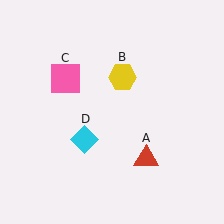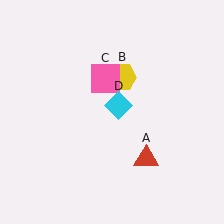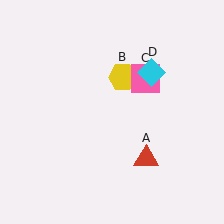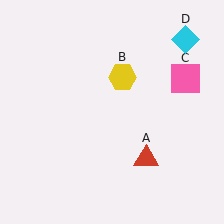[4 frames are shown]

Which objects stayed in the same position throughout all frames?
Red triangle (object A) and yellow hexagon (object B) remained stationary.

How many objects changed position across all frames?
2 objects changed position: pink square (object C), cyan diamond (object D).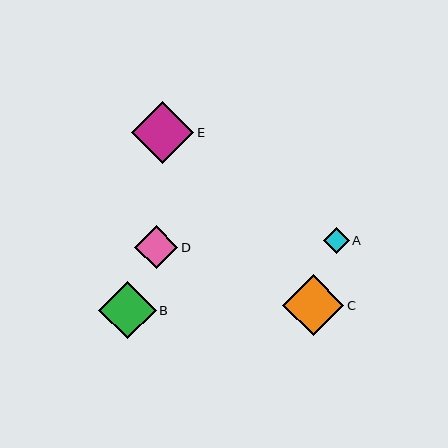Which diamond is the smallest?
Diamond A is the smallest with a size of approximately 26 pixels.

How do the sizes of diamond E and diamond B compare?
Diamond E and diamond B are approximately the same size.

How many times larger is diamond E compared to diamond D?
Diamond E is approximately 1.5 times the size of diamond D.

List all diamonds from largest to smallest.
From largest to smallest: E, C, B, D, A.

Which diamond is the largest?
Diamond E is the largest with a size of approximately 63 pixels.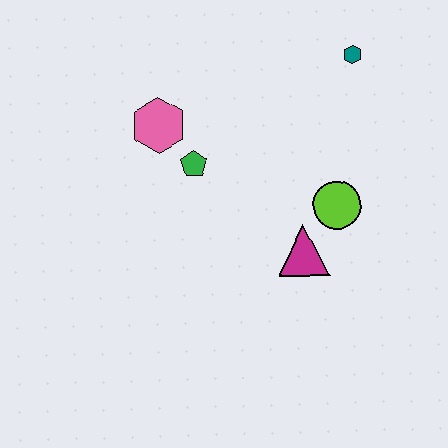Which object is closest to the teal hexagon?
The lime circle is closest to the teal hexagon.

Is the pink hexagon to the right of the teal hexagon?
No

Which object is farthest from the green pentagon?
The teal hexagon is farthest from the green pentagon.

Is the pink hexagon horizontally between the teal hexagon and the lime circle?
No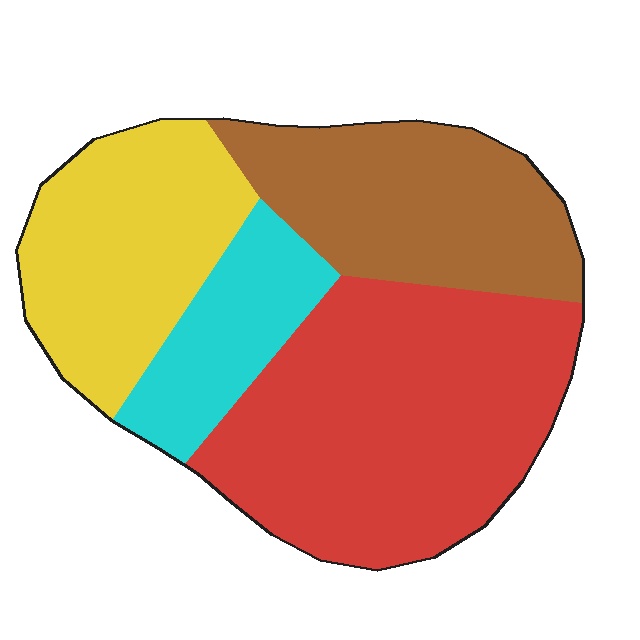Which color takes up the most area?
Red, at roughly 40%.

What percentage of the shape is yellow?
Yellow takes up about one quarter (1/4) of the shape.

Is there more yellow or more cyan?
Yellow.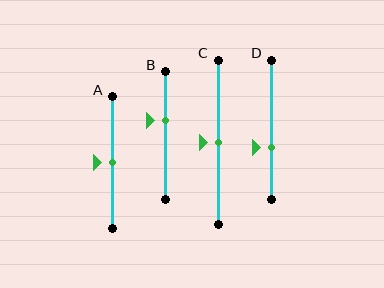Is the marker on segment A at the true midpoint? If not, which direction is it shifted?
Yes, the marker on segment A is at the true midpoint.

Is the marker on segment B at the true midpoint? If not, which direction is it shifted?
No, the marker on segment B is shifted upward by about 11% of the segment length.